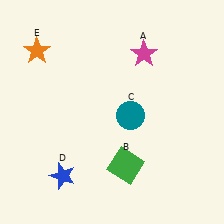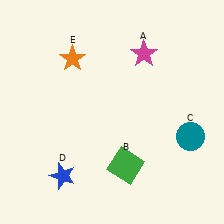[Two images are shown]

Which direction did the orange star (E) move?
The orange star (E) moved right.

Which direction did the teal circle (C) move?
The teal circle (C) moved right.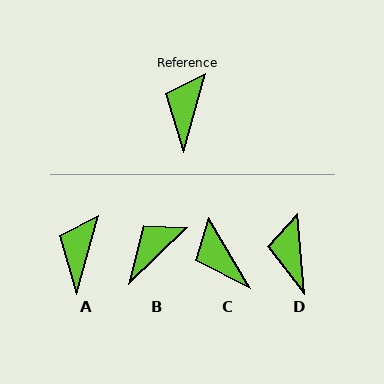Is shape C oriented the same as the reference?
No, it is off by about 46 degrees.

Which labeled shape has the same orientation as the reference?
A.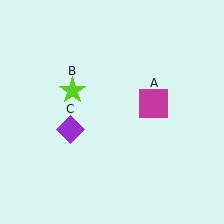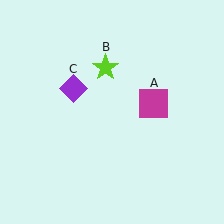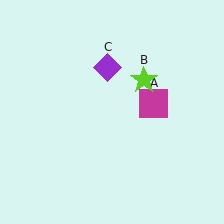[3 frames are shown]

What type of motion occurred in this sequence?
The lime star (object B), purple diamond (object C) rotated clockwise around the center of the scene.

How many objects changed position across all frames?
2 objects changed position: lime star (object B), purple diamond (object C).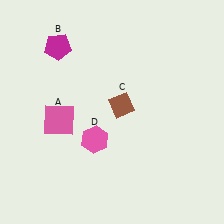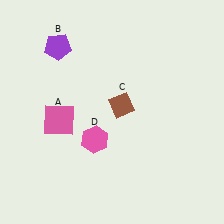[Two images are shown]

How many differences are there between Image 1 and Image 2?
There is 1 difference between the two images.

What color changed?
The pentagon (B) changed from magenta in Image 1 to purple in Image 2.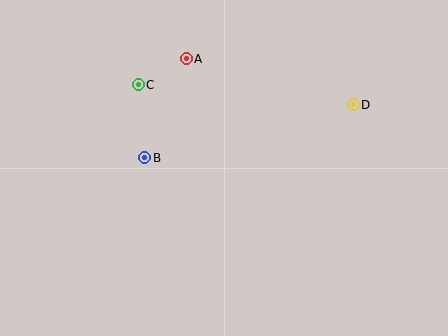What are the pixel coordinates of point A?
Point A is at (186, 59).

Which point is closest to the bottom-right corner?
Point D is closest to the bottom-right corner.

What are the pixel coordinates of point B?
Point B is at (145, 158).